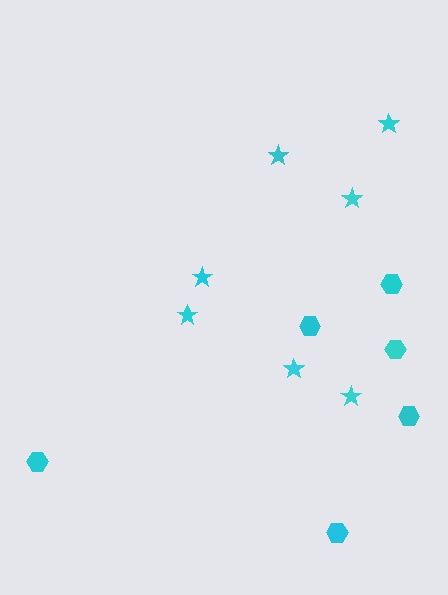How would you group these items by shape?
There are 2 groups: one group of stars (7) and one group of hexagons (6).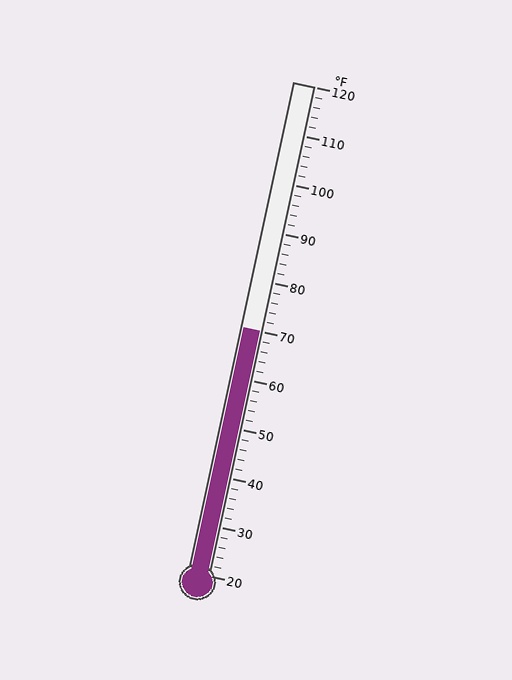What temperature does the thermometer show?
The thermometer shows approximately 70°F.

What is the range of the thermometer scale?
The thermometer scale ranges from 20°F to 120°F.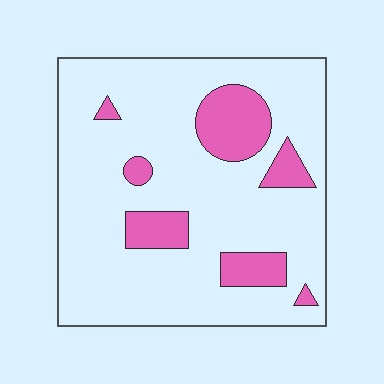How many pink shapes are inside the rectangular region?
7.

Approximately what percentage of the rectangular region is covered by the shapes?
Approximately 15%.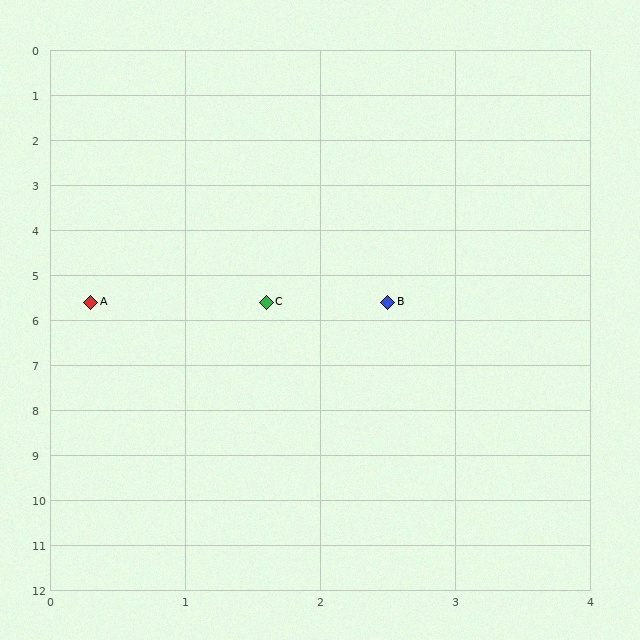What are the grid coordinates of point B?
Point B is at approximately (2.5, 5.6).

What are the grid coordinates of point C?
Point C is at approximately (1.6, 5.6).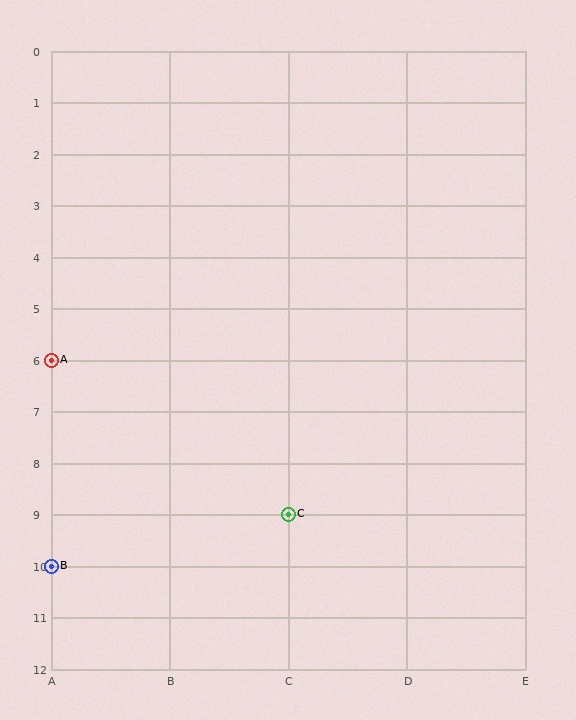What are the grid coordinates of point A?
Point A is at grid coordinates (A, 6).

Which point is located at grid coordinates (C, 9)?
Point C is at (C, 9).